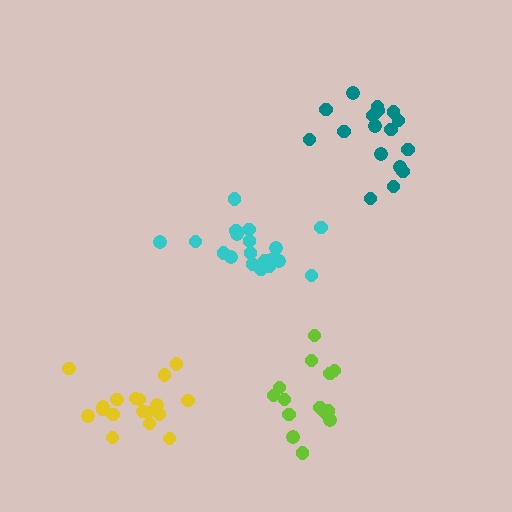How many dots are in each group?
Group 1: 17 dots, Group 2: 20 dots, Group 3: 14 dots, Group 4: 18 dots (69 total).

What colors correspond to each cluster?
The clusters are colored: teal, cyan, lime, yellow.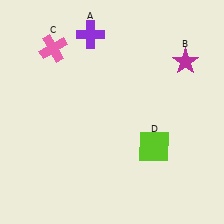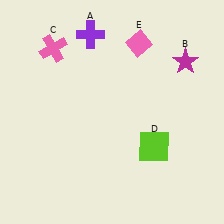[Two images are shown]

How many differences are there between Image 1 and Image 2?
There is 1 difference between the two images.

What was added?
A pink diamond (E) was added in Image 2.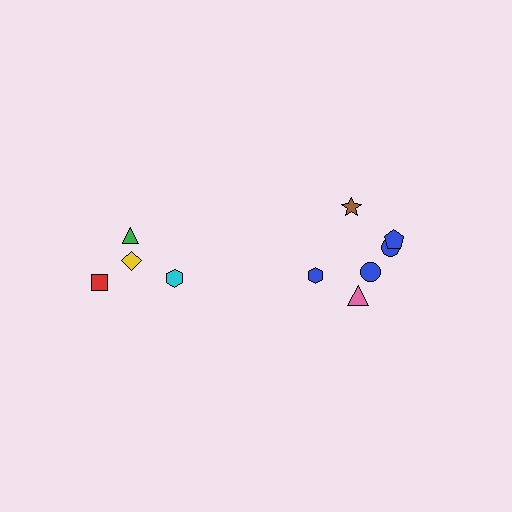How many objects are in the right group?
There are 6 objects.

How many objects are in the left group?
There are 4 objects.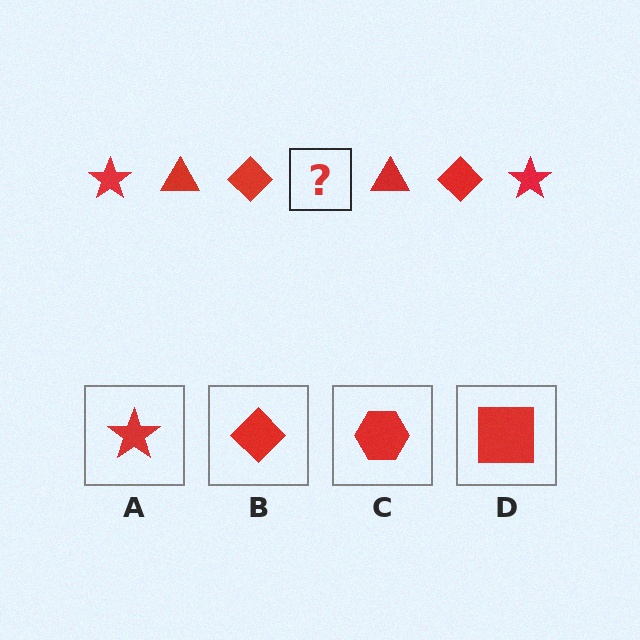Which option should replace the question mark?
Option A.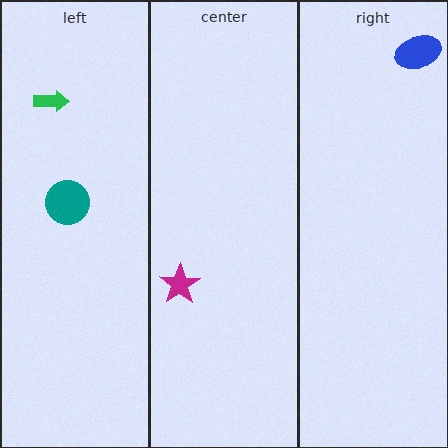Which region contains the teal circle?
The left region.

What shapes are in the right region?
The blue ellipse.